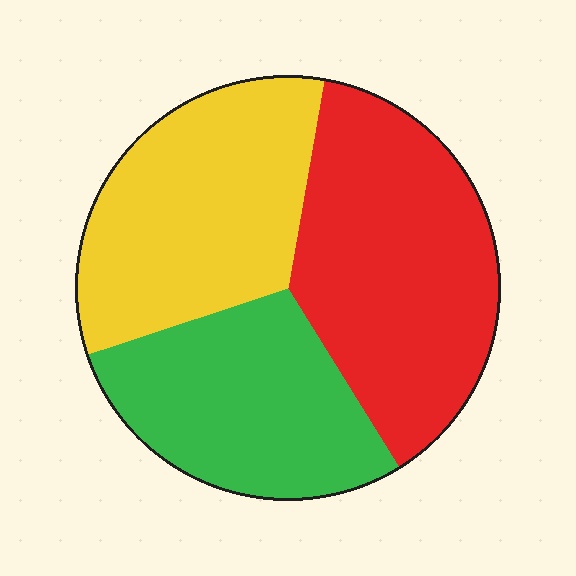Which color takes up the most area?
Red, at roughly 40%.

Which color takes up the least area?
Green, at roughly 30%.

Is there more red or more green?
Red.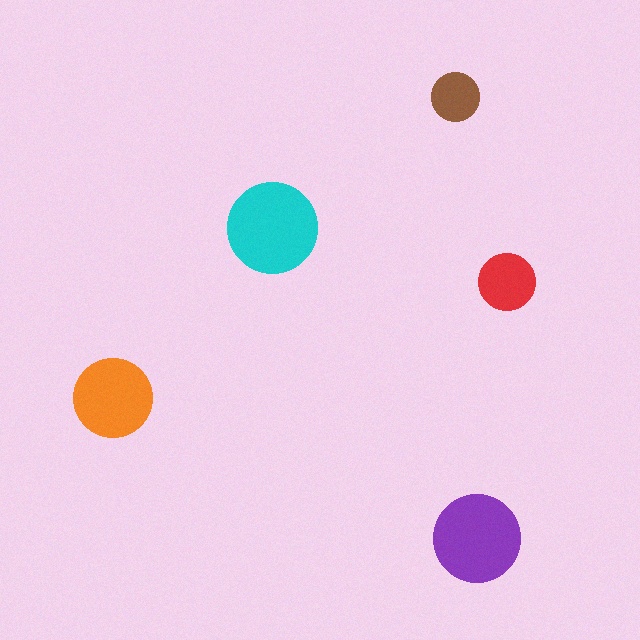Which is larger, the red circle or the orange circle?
The orange one.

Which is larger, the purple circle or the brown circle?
The purple one.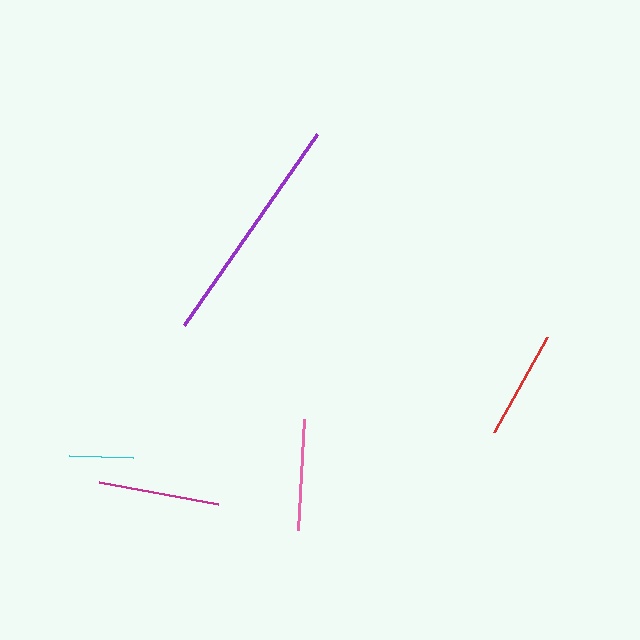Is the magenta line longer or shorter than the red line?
The magenta line is longer than the red line.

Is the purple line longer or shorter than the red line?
The purple line is longer than the red line.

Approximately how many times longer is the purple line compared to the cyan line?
The purple line is approximately 3.6 times the length of the cyan line.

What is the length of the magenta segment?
The magenta segment is approximately 121 pixels long.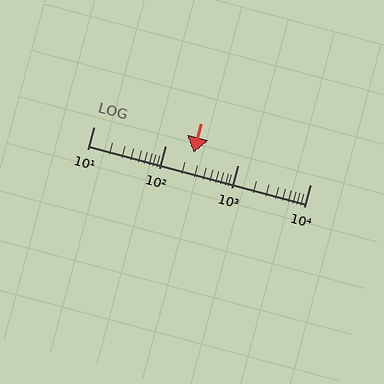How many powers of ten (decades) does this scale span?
The scale spans 3 decades, from 10 to 10000.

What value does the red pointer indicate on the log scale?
The pointer indicates approximately 240.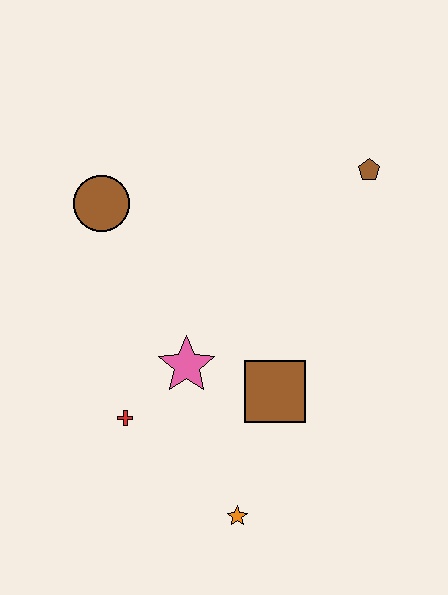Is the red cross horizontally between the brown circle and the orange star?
Yes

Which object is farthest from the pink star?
The brown pentagon is farthest from the pink star.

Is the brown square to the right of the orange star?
Yes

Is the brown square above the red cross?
Yes